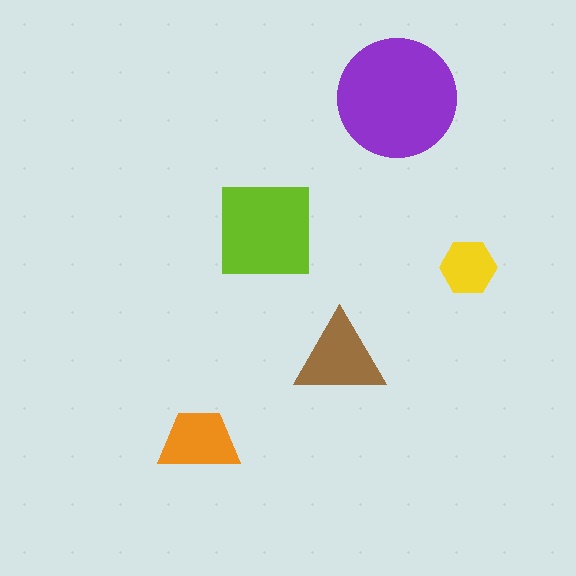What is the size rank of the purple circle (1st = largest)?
1st.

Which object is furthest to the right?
The yellow hexagon is rightmost.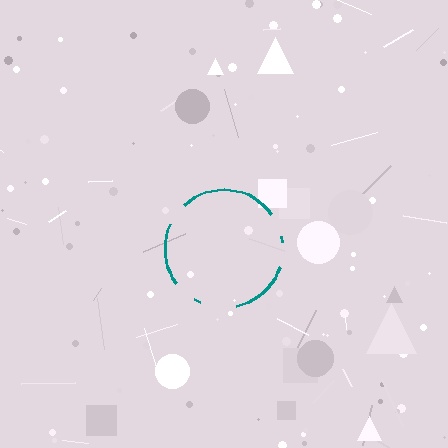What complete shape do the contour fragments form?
The contour fragments form a circle.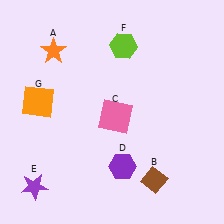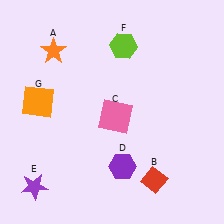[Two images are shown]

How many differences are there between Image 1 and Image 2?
There is 1 difference between the two images.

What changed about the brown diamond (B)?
In Image 1, B is brown. In Image 2, it changed to red.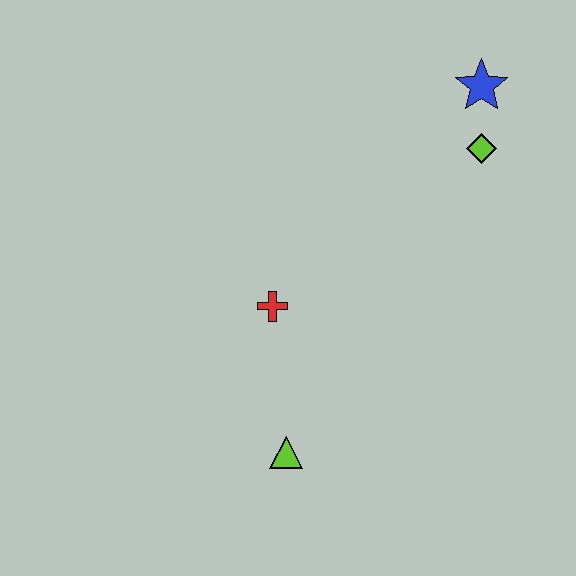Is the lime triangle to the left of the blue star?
Yes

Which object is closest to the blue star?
The lime diamond is closest to the blue star.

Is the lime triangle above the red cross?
No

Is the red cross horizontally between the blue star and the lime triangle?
No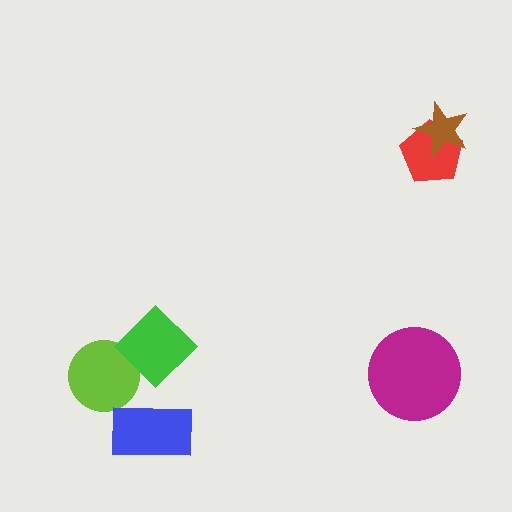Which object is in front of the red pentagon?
The brown star is in front of the red pentagon.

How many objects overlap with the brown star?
1 object overlaps with the brown star.